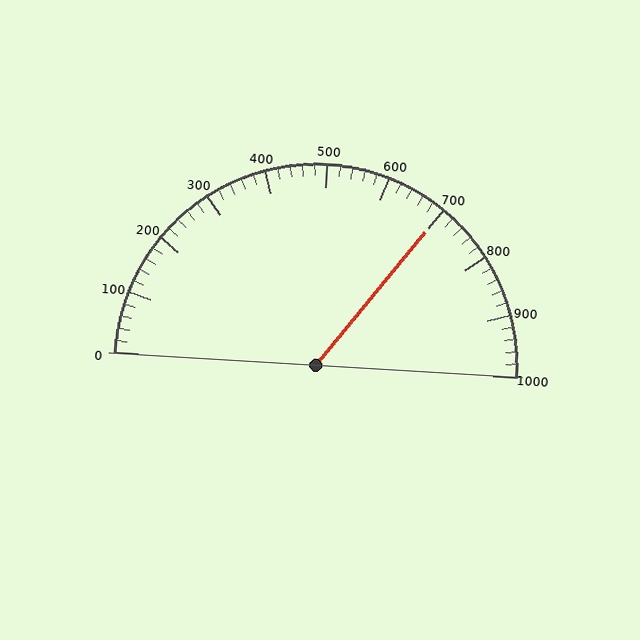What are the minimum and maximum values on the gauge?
The gauge ranges from 0 to 1000.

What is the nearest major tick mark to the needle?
The nearest major tick mark is 700.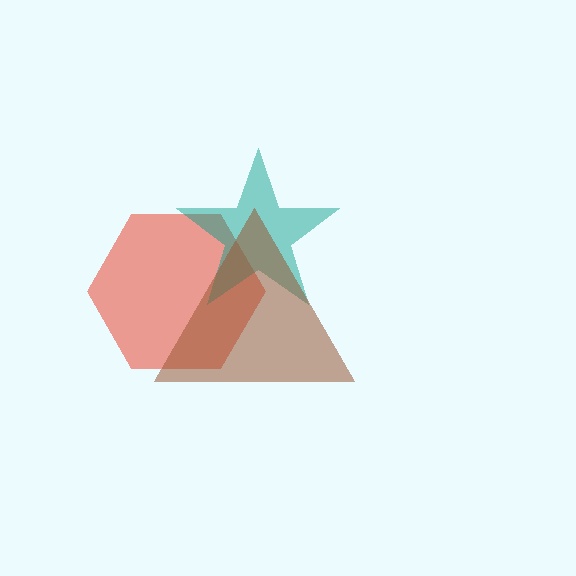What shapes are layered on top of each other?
The layered shapes are: a red hexagon, a teal star, a brown triangle.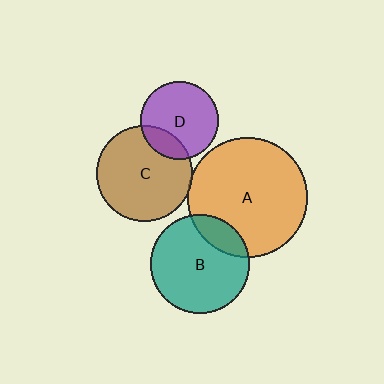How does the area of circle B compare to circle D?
Approximately 1.6 times.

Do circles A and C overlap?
Yes.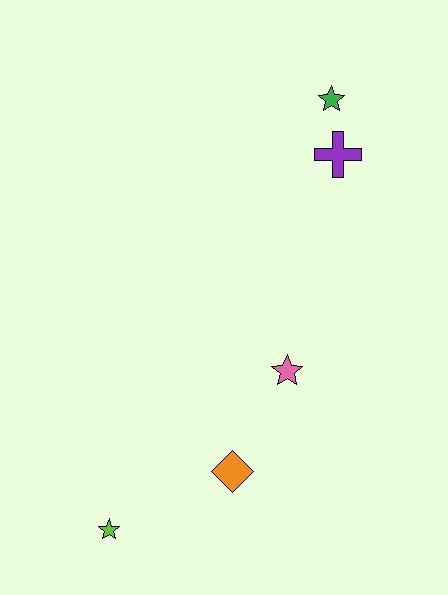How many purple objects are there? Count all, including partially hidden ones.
There is 1 purple object.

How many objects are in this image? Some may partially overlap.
There are 5 objects.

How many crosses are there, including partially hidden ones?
There is 1 cross.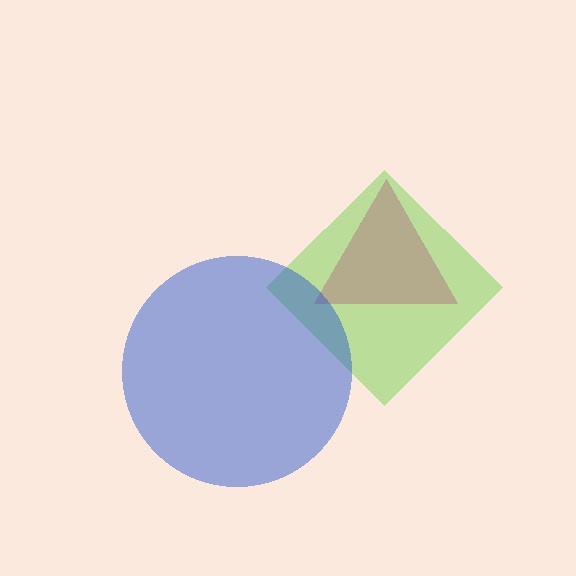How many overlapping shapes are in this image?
There are 3 overlapping shapes in the image.